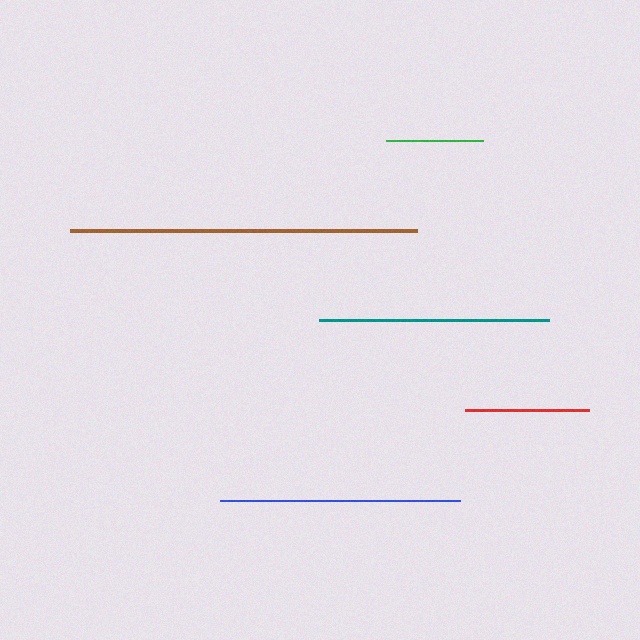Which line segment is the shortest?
The green line is the shortest at approximately 97 pixels.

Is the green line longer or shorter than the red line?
The red line is longer than the green line.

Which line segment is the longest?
The brown line is the longest at approximately 347 pixels.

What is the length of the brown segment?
The brown segment is approximately 347 pixels long.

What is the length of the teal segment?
The teal segment is approximately 231 pixels long.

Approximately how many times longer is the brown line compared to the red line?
The brown line is approximately 2.8 times the length of the red line.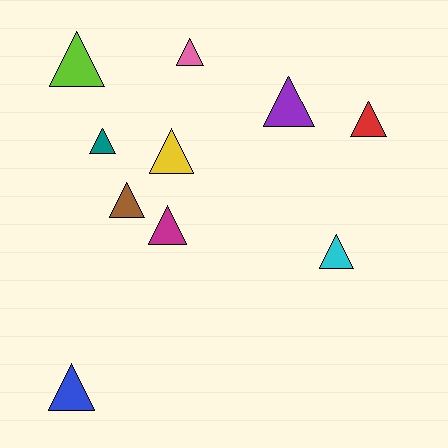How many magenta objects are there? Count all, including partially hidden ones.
There is 1 magenta object.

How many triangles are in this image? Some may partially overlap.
There are 10 triangles.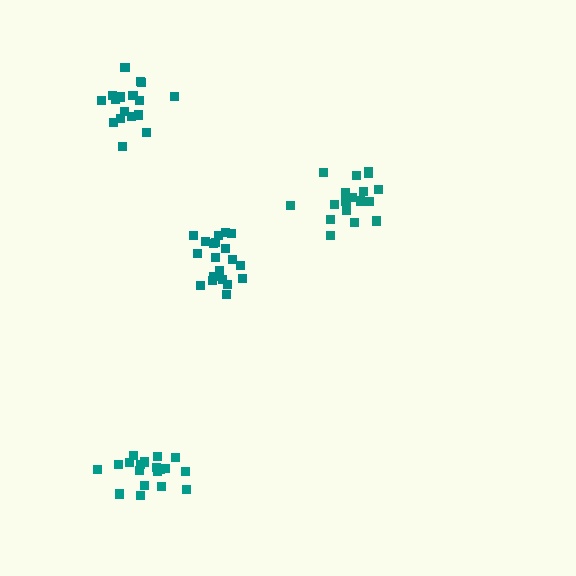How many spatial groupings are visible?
There are 4 spatial groupings.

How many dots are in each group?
Group 1: 19 dots, Group 2: 19 dots, Group 3: 17 dots, Group 4: 20 dots (75 total).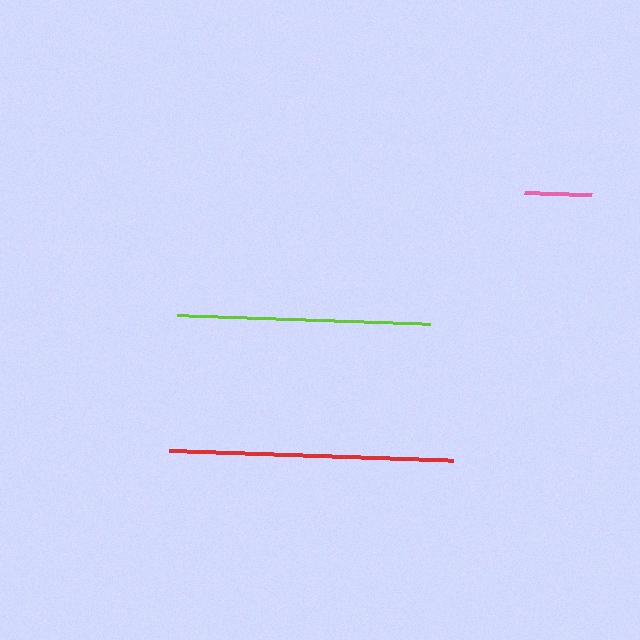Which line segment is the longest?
The red line is the longest at approximately 284 pixels.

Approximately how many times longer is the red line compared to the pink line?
The red line is approximately 4.2 times the length of the pink line.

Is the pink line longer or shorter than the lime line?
The lime line is longer than the pink line.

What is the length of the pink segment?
The pink segment is approximately 67 pixels long.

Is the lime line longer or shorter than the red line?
The red line is longer than the lime line.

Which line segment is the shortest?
The pink line is the shortest at approximately 67 pixels.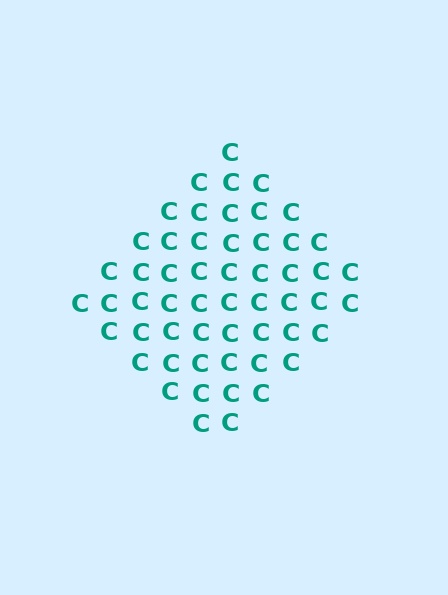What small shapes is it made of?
It is made of small letter C's.